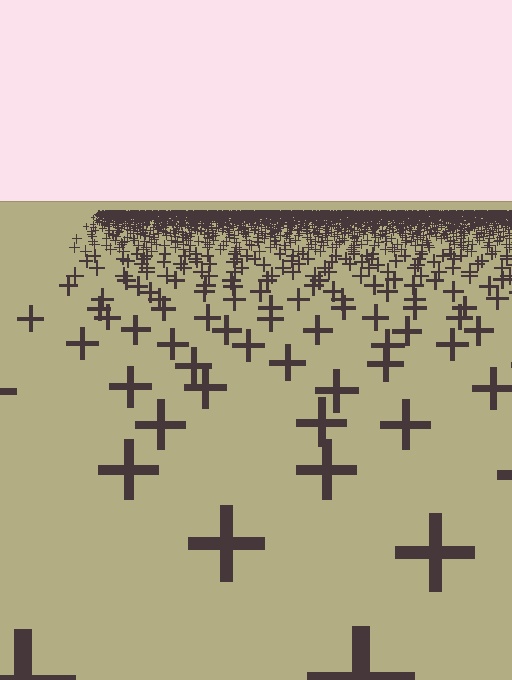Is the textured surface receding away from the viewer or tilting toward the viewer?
The surface is receding away from the viewer. Texture elements get smaller and denser toward the top.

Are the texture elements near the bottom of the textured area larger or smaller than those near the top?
Larger. Near the bottom, elements are closer to the viewer and appear at a bigger on-screen size.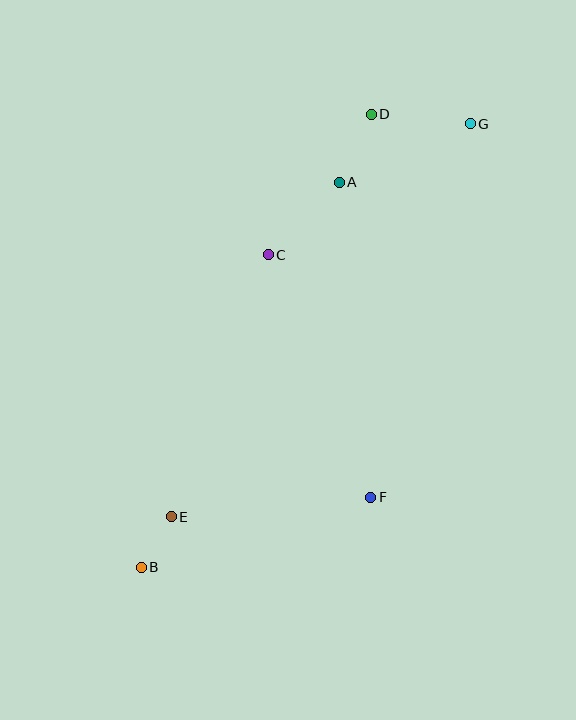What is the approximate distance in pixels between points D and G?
The distance between D and G is approximately 100 pixels.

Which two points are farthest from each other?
Points B and G are farthest from each other.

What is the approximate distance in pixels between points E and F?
The distance between E and F is approximately 201 pixels.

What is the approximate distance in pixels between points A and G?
The distance between A and G is approximately 144 pixels.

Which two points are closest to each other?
Points B and E are closest to each other.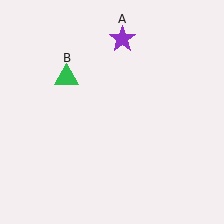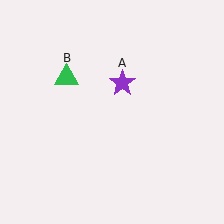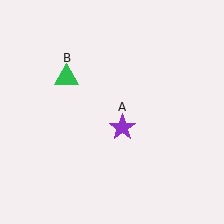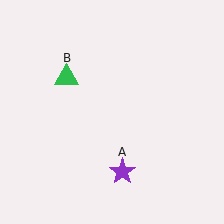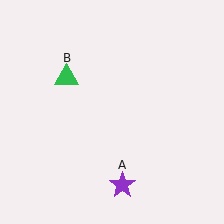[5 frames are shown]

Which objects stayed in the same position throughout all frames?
Green triangle (object B) remained stationary.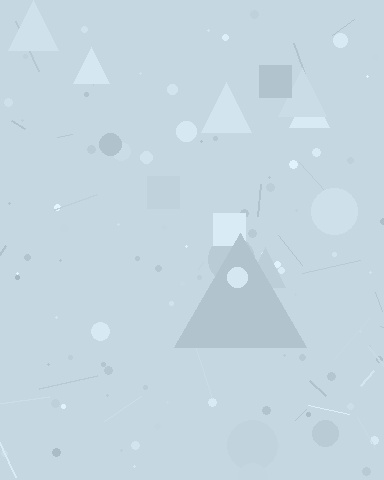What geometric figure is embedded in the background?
A triangle is embedded in the background.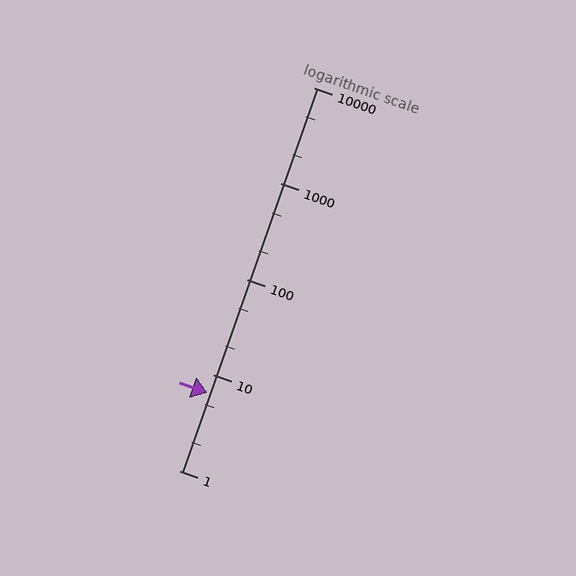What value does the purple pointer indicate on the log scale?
The pointer indicates approximately 6.5.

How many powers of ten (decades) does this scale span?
The scale spans 4 decades, from 1 to 10000.